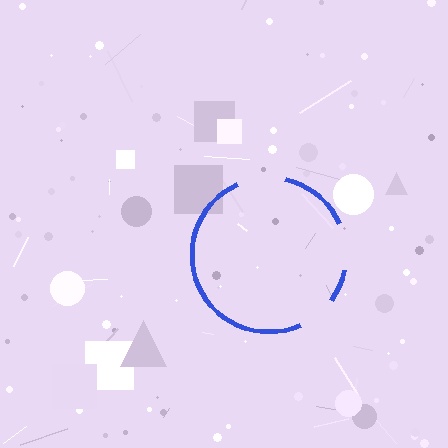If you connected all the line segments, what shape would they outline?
They would outline a circle.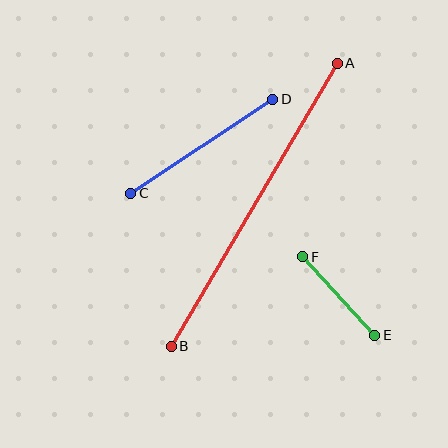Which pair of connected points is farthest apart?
Points A and B are farthest apart.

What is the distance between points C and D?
The distance is approximately 170 pixels.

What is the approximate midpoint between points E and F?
The midpoint is at approximately (339, 296) pixels.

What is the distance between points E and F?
The distance is approximately 106 pixels.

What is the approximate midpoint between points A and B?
The midpoint is at approximately (254, 205) pixels.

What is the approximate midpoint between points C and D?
The midpoint is at approximately (202, 146) pixels.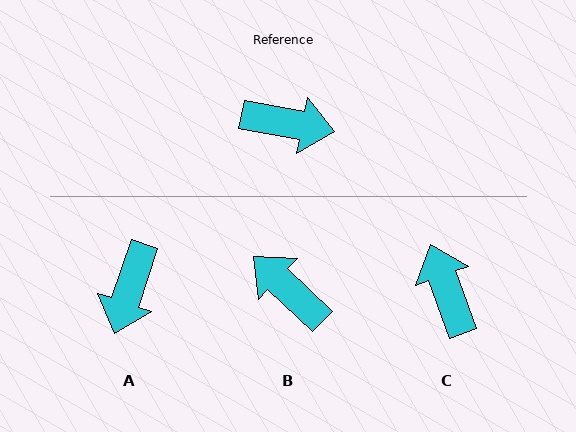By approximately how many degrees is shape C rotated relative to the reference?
Approximately 121 degrees counter-clockwise.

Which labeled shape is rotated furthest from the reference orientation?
B, about 147 degrees away.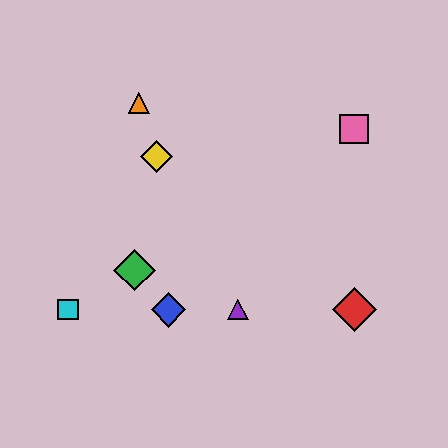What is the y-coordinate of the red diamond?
The red diamond is at y≈310.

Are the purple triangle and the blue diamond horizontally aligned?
Yes, both are at y≈310.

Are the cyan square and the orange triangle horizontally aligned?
No, the cyan square is at y≈310 and the orange triangle is at y≈103.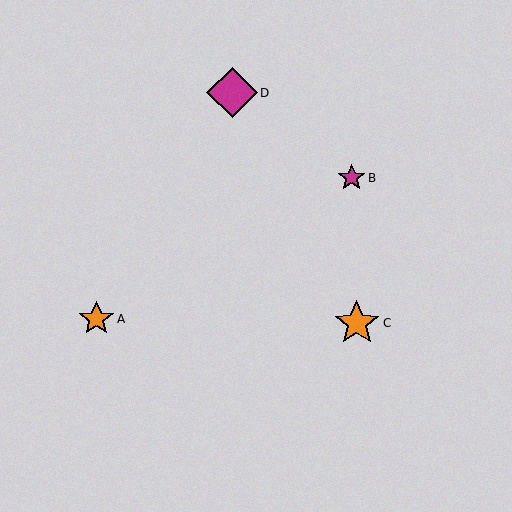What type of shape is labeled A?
Shape A is an orange star.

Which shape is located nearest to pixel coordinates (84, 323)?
The orange star (labeled A) at (96, 319) is nearest to that location.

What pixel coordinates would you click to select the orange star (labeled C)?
Click at (357, 323) to select the orange star C.